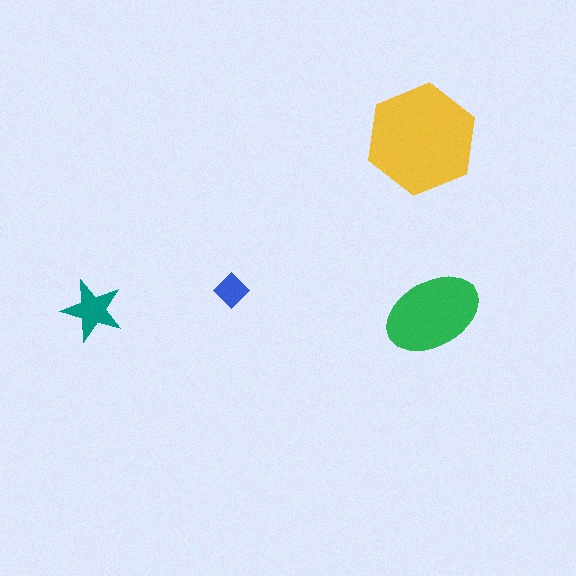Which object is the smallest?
The blue diamond.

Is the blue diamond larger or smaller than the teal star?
Smaller.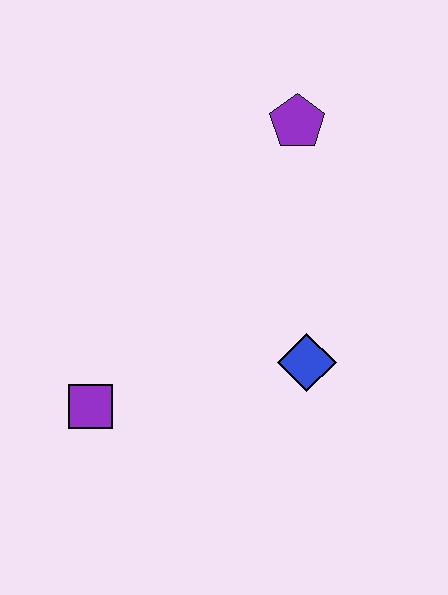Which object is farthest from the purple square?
The purple pentagon is farthest from the purple square.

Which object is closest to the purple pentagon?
The blue diamond is closest to the purple pentagon.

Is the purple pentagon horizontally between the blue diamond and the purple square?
Yes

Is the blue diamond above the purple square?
Yes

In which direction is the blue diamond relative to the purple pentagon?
The blue diamond is below the purple pentagon.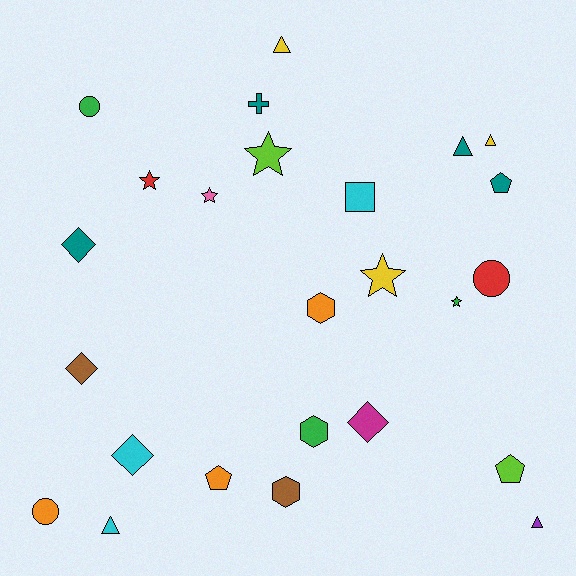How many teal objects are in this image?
There are 4 teal objects.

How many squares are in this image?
There is 1 square.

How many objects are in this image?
There are 25 objects.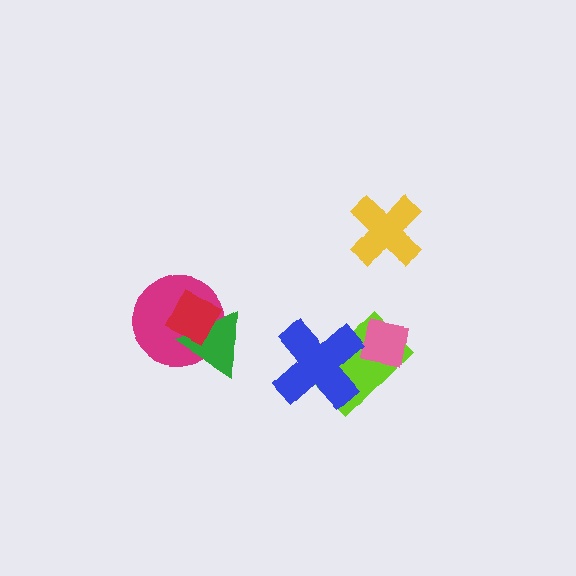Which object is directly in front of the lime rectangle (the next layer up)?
The pink square is directly in front of the lime rectangle.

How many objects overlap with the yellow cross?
0 objects overlap with the yellow cross.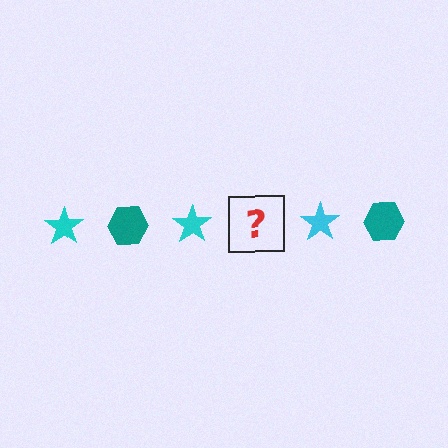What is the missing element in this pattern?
The missing element is a teal hexagon.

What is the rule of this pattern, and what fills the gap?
The rule is that the pattern alternates between cyan star and teal hexagon. The gap should be filled with a teal hexagon.